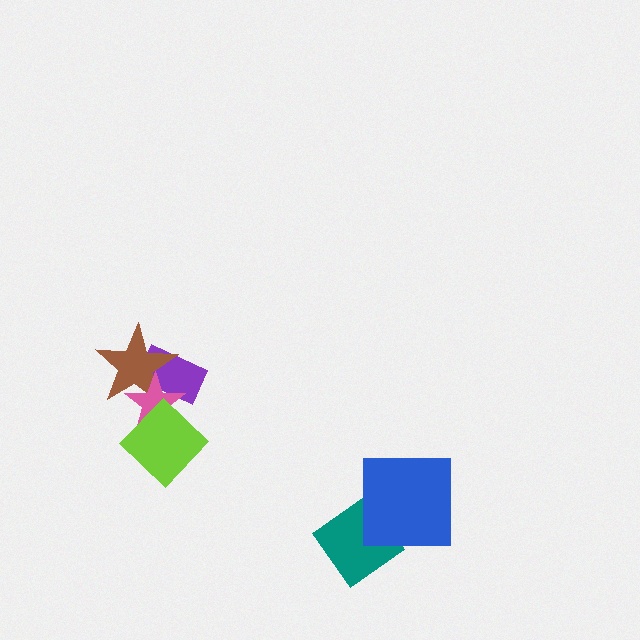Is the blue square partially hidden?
No, no other shape covers it.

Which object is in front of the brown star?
The pink star is in front of the brown star.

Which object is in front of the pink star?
The lime diamond is in front of the pink star.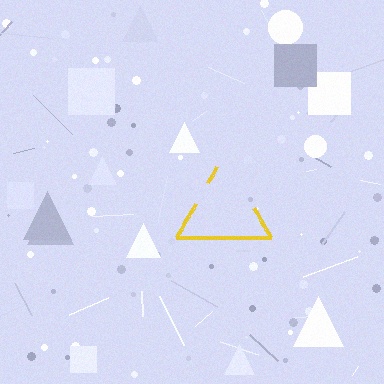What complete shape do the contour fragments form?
The contour fragments form a triangle.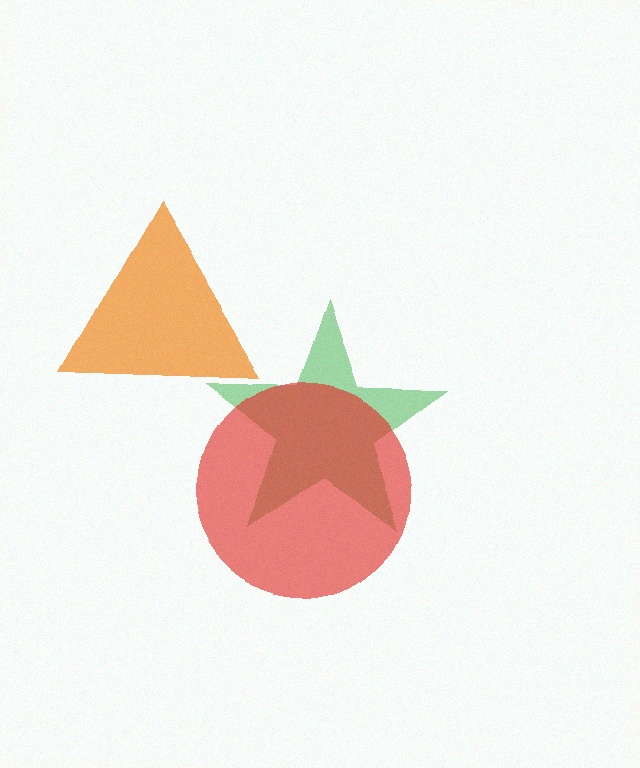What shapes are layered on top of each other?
The layered shapes are: a green star, an orange triangle, a red circle.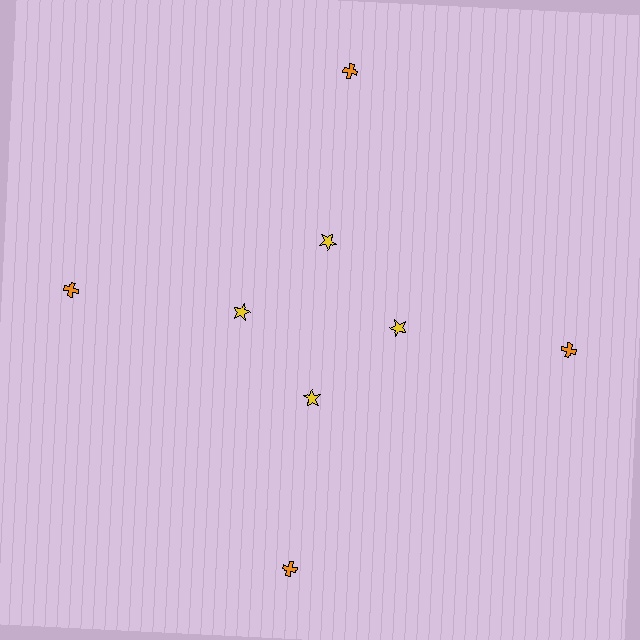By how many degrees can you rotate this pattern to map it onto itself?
The pattern maps onto itself every 90 degrees of rotation.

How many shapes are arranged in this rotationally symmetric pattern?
There are 8 shapes, arranged in 4 groups of 2.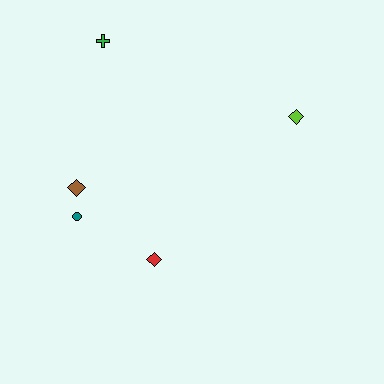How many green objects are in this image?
There is 1 green object.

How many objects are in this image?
There are 5 objects.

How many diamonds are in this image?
There are 3 diamonds.